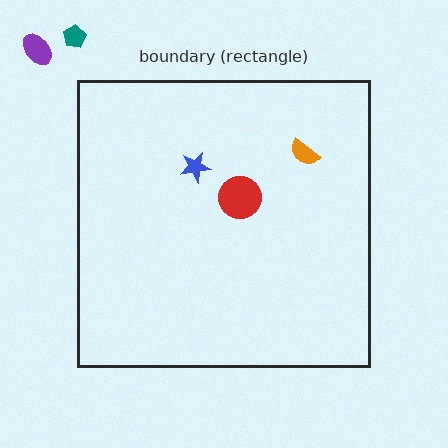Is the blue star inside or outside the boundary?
Inside.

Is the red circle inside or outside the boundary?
Inside.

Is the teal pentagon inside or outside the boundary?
Outside.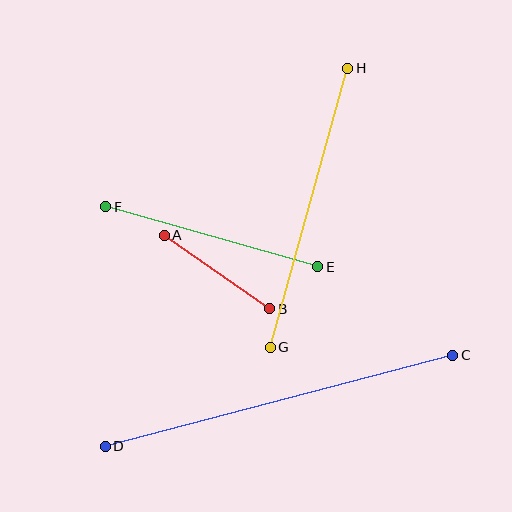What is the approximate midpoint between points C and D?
The midpoint is at approximately (279, 401) pixels.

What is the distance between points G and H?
The distance is approximately 289 pixels.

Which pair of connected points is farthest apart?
Points C and D are farthest apart.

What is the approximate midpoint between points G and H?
The midpoint is at approximately (309, 208) pixels.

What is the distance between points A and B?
The distance is approximately 129 pixels.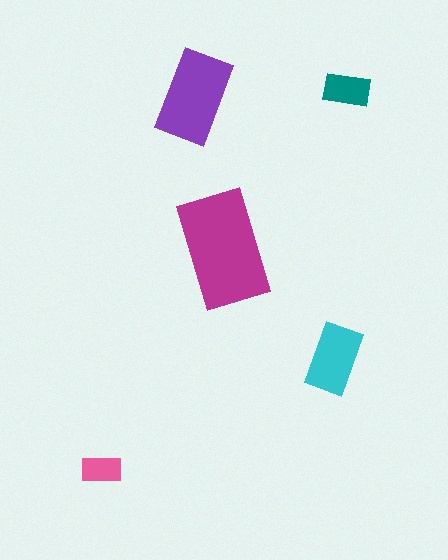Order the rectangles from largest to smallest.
the magenta one, the purple one, the cyan one, the teal one, the pink one.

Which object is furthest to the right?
The teal rectangle is rightmost.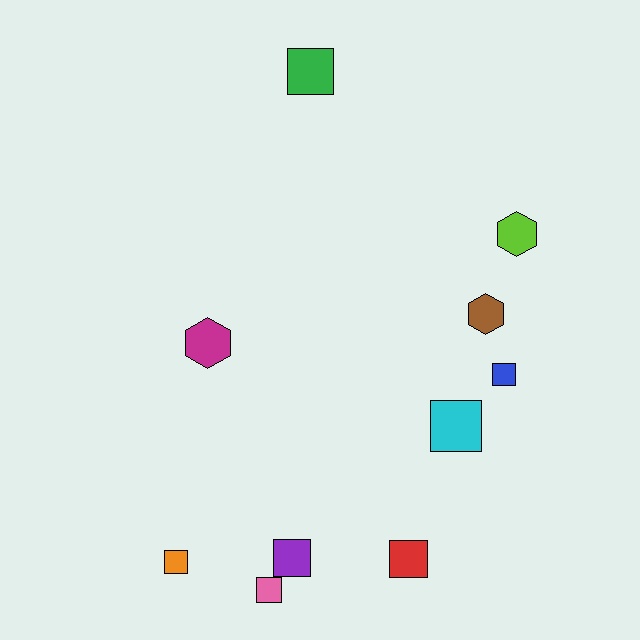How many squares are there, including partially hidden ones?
There are 7 squares.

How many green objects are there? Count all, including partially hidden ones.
There is 1 green object.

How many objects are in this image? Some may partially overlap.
There are 10 objects.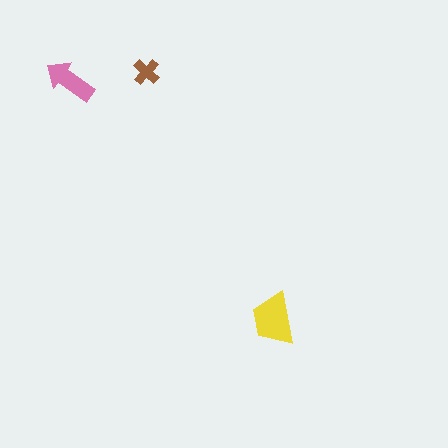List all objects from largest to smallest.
The yellow trapezoid, the pink arrow, the brown cross.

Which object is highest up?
The brown cross is topmost.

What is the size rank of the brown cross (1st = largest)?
3rd.